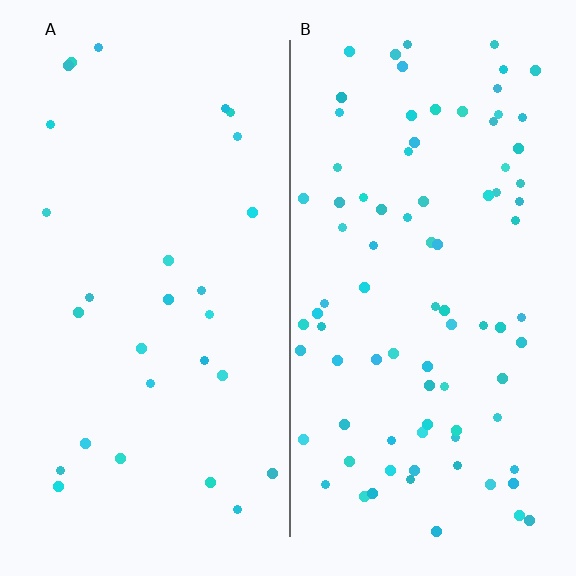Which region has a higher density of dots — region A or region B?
B (the right).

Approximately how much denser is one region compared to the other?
Approximately 3.0× — region B over region A.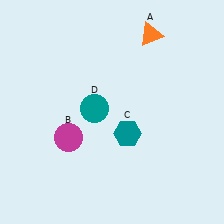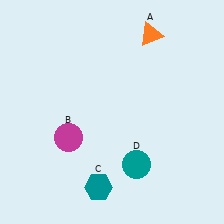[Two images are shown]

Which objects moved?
The objects that moved are: the teal hexagon (C), the teal circle (D).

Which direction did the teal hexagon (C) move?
The teal hexagon (C) moved down.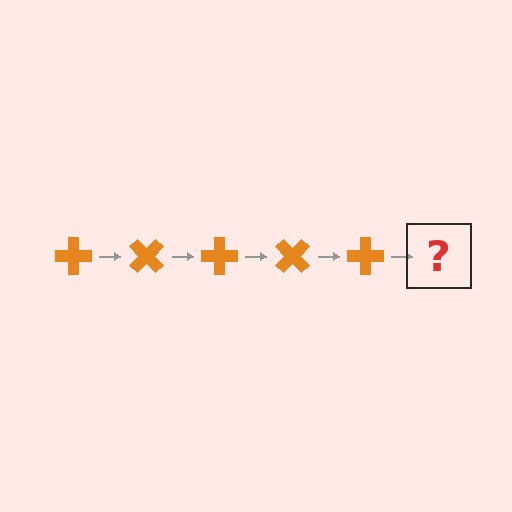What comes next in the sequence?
The next element should be an orange cross rotated 225 degrees.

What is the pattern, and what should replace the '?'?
The pattern is that the cross rotates 45 degrees each step. The '?' should be an orange cross rotated 225 degrees.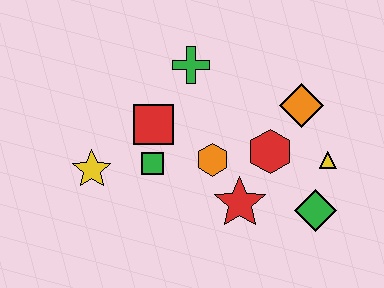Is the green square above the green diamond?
Yes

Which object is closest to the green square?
The red square is closest to the green square.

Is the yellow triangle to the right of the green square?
Yes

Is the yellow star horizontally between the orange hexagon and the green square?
No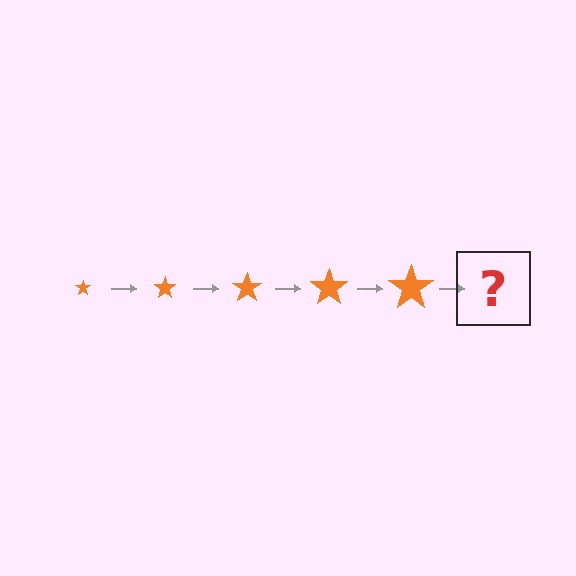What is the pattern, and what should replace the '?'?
The pattern is that the star gets progressively larger each step. The '?' should be an orange star, larger than the previous one.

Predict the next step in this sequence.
The next step is an orange star, larger than the previous one.